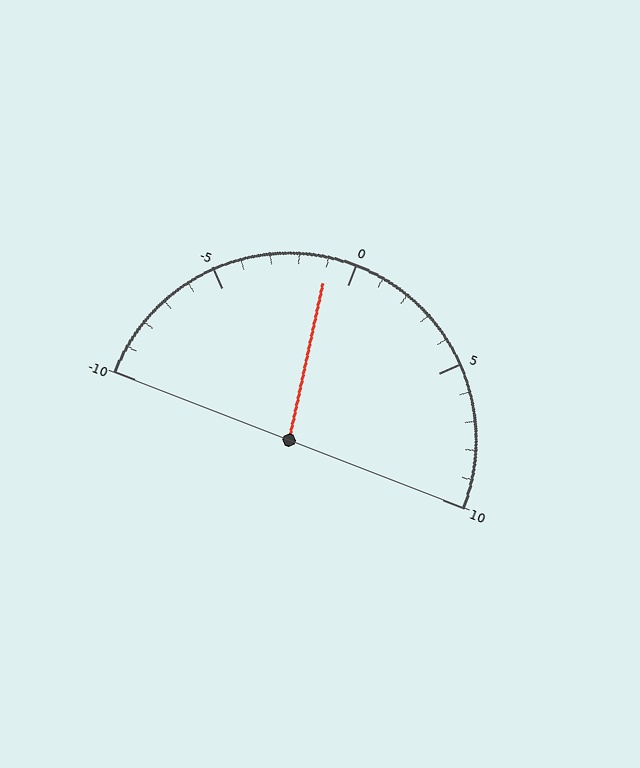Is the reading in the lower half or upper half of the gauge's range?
The reading is in the lower half of the range (-10 to 10).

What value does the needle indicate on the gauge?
The needle indicates approximately -1.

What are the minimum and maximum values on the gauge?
The gauge ranges from -10 to 10.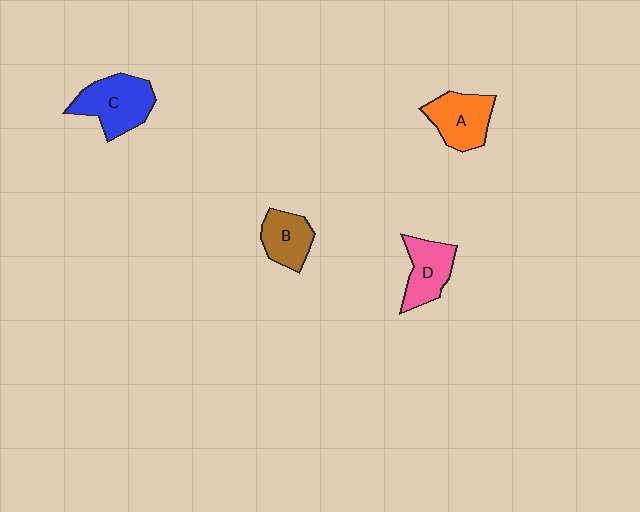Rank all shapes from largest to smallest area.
From largest to smallest: C (blue), A (orange), D (pink), B (brown).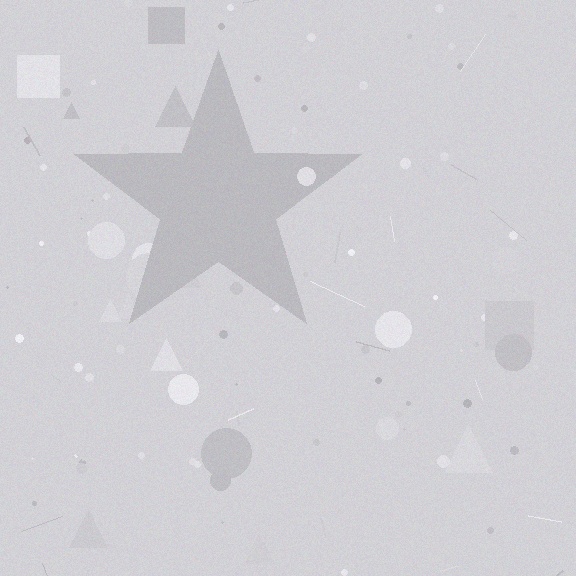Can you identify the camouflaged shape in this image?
The camouflaged shape is a star.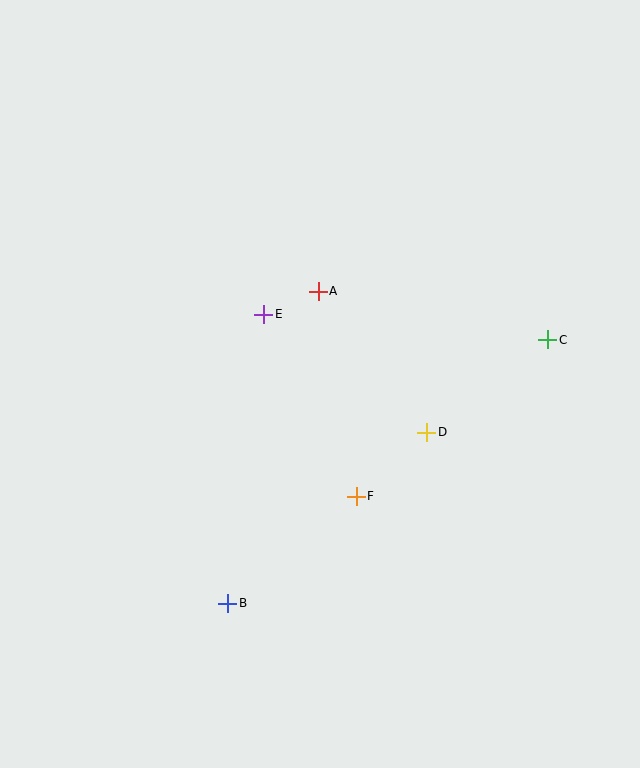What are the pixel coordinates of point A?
Point A is at (318, 291).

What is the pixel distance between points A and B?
The distance between A and B is 325 pixels.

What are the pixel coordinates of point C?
Point C is at (548, 340).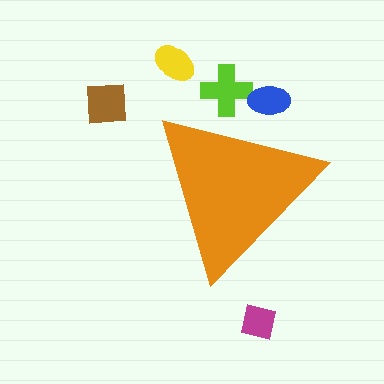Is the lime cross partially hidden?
Yes, the lime cross is partially hidden behind the orange triangle.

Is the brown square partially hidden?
No, the brown square is fully visible.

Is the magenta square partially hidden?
No, the magenta square is fully visible.